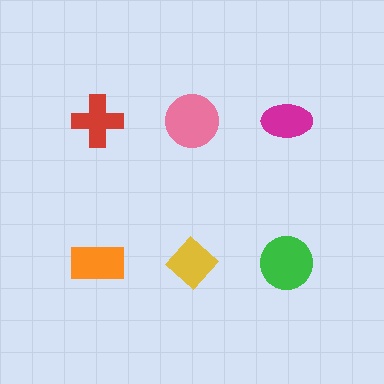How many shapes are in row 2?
3 shapes.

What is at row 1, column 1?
A red cross.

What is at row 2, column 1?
An orange rectangle.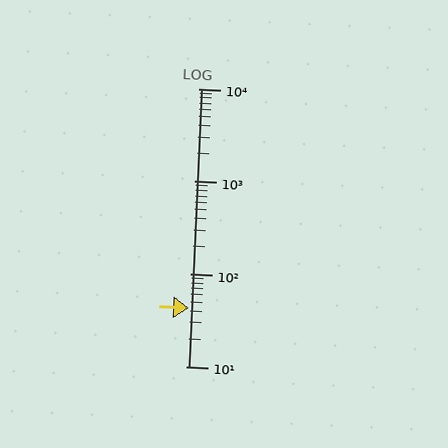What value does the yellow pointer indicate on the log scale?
The pointer indicates approximately 43.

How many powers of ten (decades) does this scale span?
The scale spans 3 decades, from 10 to 10000.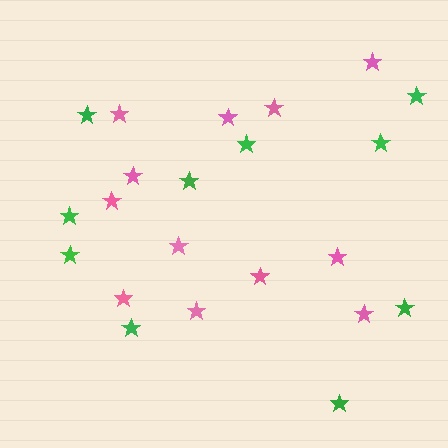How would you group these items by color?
There are 2 groups: one group of green stars (10) and one group of pink stars (12).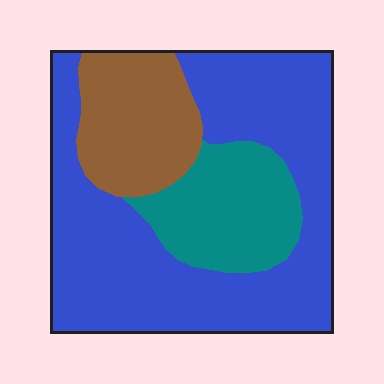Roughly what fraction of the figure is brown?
Brown covers roughly 20% of the figure.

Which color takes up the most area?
Blue, at roughly 60%.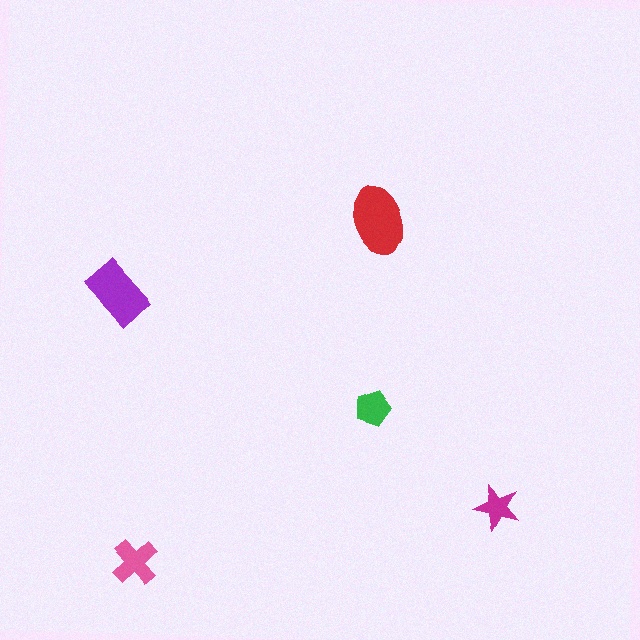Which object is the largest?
The red ellipse.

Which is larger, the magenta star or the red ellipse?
The red ellipse.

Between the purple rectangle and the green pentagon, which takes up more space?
The purple rectangle.